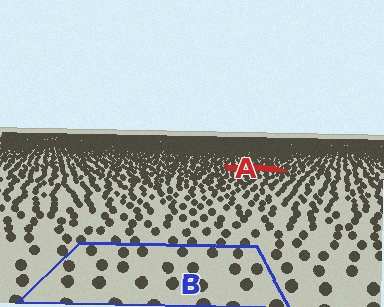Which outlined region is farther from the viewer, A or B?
Region A is farther from the viewer — the texture elements inside it appear smaller and more densely packed.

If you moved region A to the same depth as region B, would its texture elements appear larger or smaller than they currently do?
They would appear larger. At a closer depth, the same texture elements are projected at a bigger on-screen size.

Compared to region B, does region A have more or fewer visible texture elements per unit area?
Region A has more texture elements per unit area — they are packed more densely because it is farther away.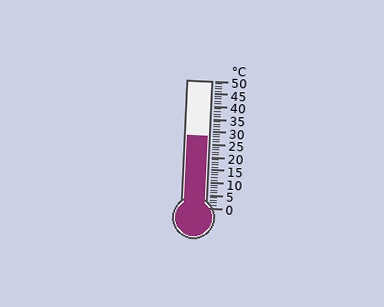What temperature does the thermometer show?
The thermometer shows approximately 28°C.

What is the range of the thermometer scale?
The thermometer scale ranges from 0°C to 50°C.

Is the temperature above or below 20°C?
The temperature is above 20°C.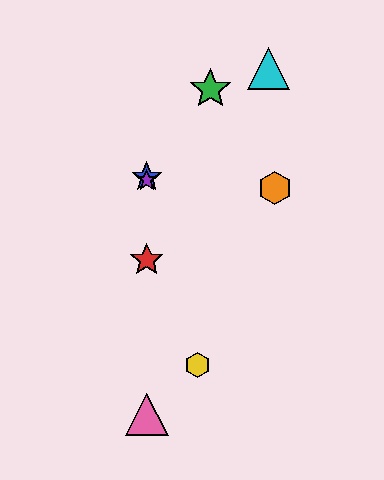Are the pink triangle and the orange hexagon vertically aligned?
No, the pink triangle is at x≈147 and the orange hexagon is at x≈275.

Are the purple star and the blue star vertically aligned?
Yes, both are at x≈147.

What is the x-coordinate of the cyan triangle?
The cyan triangle is at x≈268.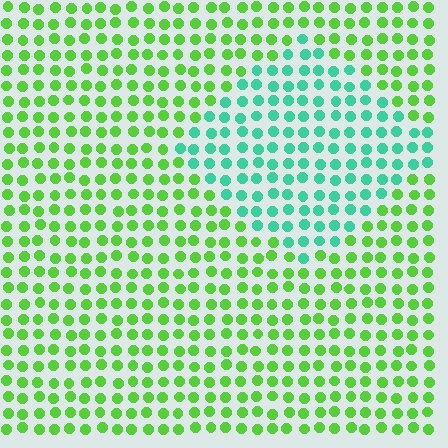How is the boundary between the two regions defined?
The boundary is defined purely by a slight shift in hue (about 51 degrees). Spacing, size, and orientation are identical on both sides.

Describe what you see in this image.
The image is filled with small lime elements in a uniform arrangement. A diamond-shaped region is visible where the elements are tinted to a slightly different hue, forming a subtle color boundary.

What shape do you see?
I see a diamond.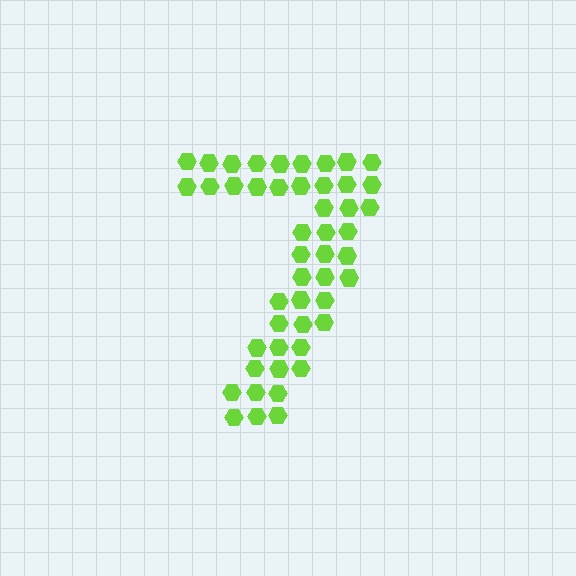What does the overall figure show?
The overall figure shows the digit 7.